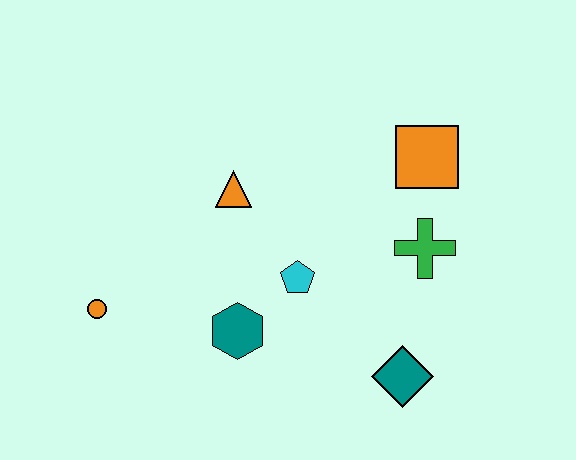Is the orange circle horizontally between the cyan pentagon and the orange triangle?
No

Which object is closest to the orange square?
The green cross is closest to the orange square.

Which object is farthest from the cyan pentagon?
The orange circle is farthest from the cyan pentagon.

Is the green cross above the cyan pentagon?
Yes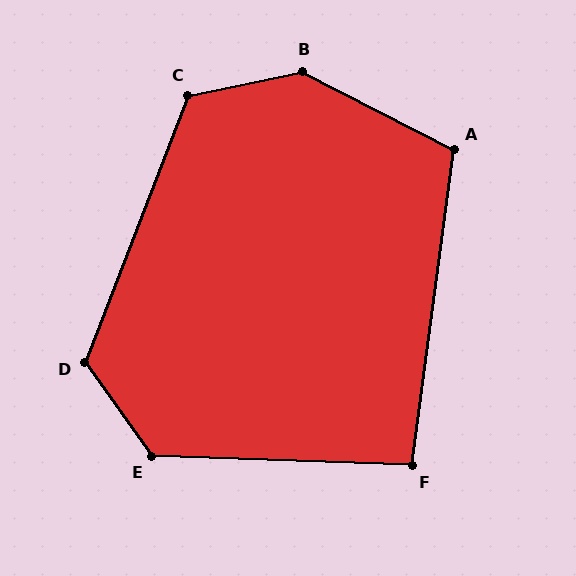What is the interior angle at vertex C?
Approximately 123 degrees (obtuse).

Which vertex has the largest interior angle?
B, at approximately 141 degrees.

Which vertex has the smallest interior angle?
F, at approximately 96 degrees.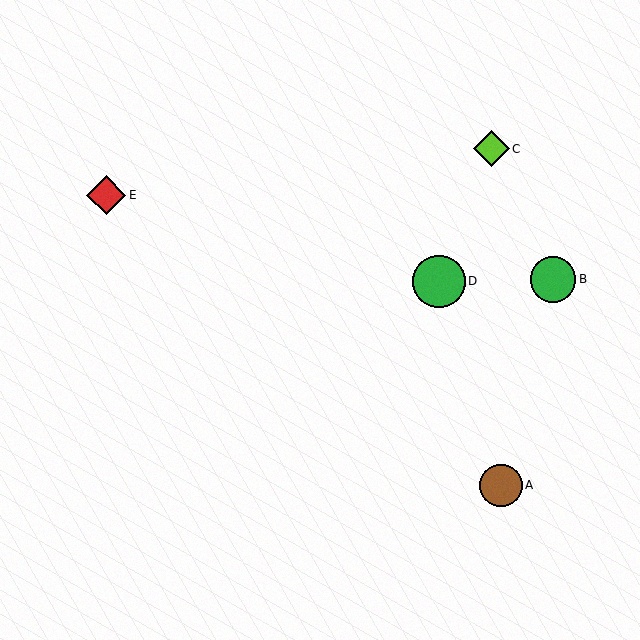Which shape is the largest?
The green circle (labeled D) is the largest.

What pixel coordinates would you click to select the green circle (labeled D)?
Click at (439, 281) to select the green circle D.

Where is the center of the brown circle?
The center of the brown circle is at (501, 485).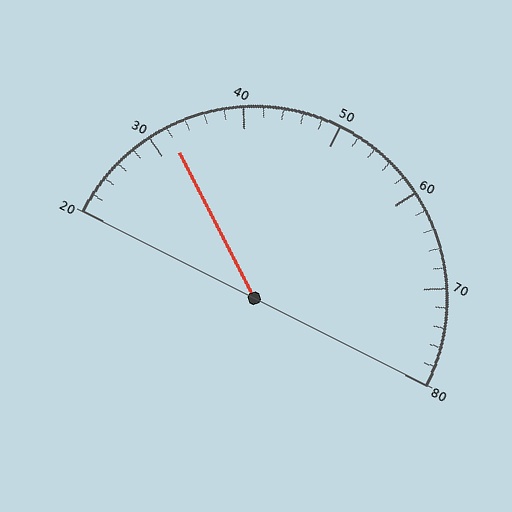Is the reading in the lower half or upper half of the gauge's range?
The reading is in the lower half of the range (20 to 80).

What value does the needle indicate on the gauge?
The needle indicates approximately 32.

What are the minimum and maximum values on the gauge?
The gauge ranges from 20 to 80.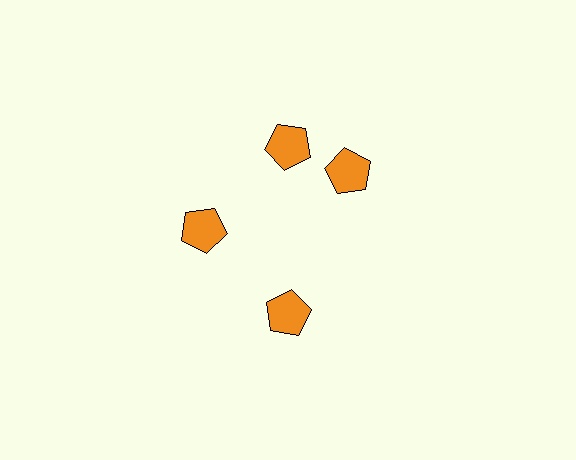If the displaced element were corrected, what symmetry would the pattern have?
It would have 4-fold rotational symmetry — the pattern would map onto itself every 90 degrees.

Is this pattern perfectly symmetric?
No. The 4 orange pentagons are arranged in a ring, but one element near the 3 o'clock position is rotated out of alignment along the ring, breaking the 4-fold rotational symmetry.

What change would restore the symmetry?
The symmetry would be restored by rotating it back into even spacing with its neighbors so that all 4 pentagons sit at equal angles and equal distance from the center.